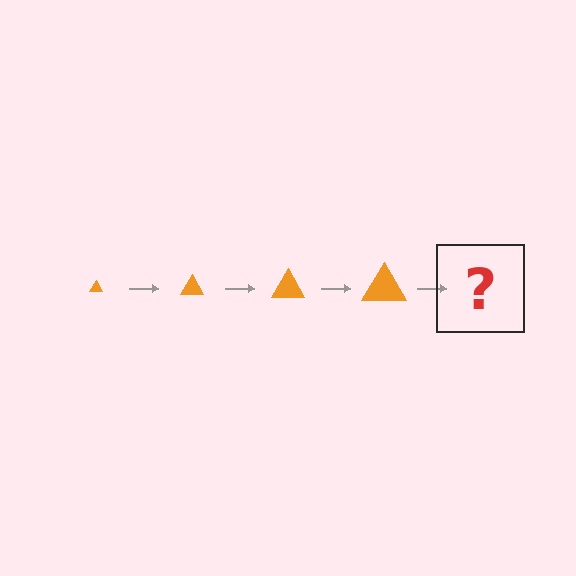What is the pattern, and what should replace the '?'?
The pattern is that the triangle gets progressively larger each step. The '?' should be an orange triangle, larger than the previous one.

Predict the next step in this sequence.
The next step is an orange triangle, larger than the previous one.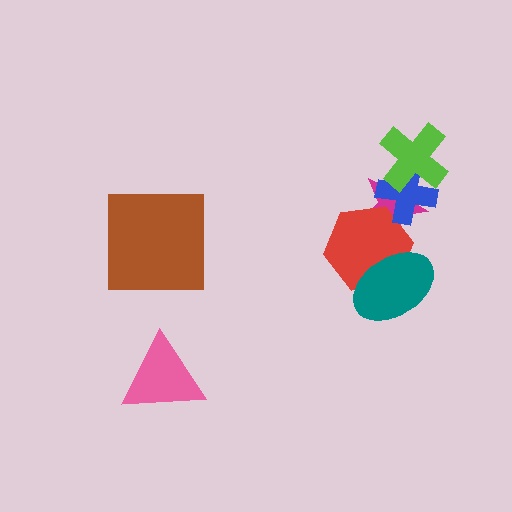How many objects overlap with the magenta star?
3 objects overlap with the magenta star.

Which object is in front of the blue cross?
The lime cross is in front of the blue cross.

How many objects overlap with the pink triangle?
0 objects overlap with the pink triangle.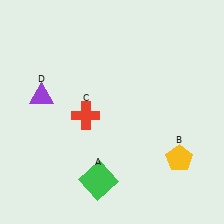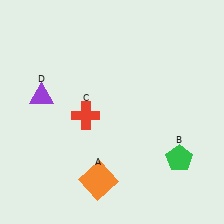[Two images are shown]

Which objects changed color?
A changed from green to orange. B changed from yellow to green.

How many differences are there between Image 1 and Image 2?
There are 2 differences between the two images.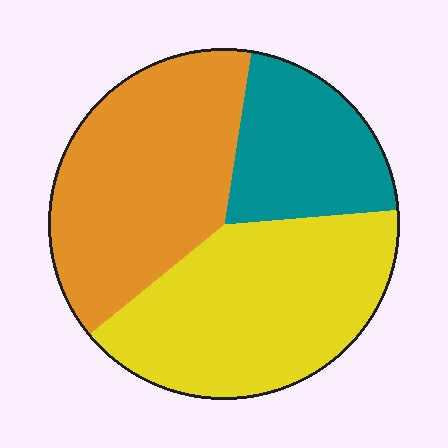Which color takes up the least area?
Teal, at roughly 20%.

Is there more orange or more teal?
Orange.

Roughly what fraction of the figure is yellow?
Yellow covers 40% of the figure.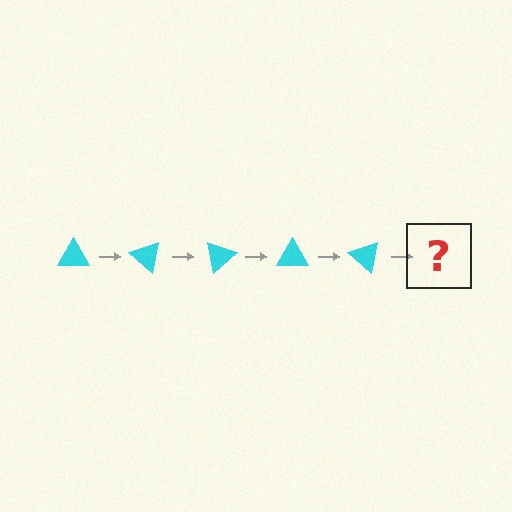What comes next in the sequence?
The next element should be a cyan triangle rotated 200 degrees.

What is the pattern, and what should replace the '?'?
The pattern is that the triangle rotates 40 degrees each step. The '?' should be a cyan triangle rotated 200 degrees.